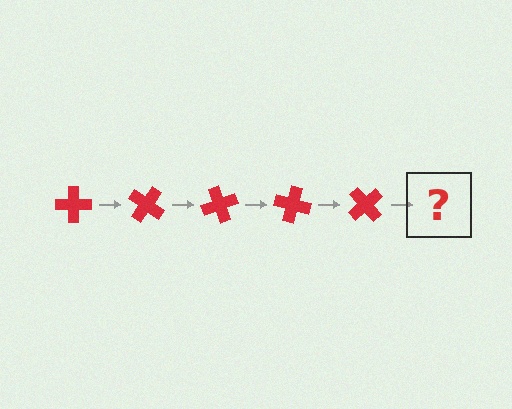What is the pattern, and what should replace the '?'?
The pattern is that the cross rotates 35 degrees each step. The '?' should be a red cross rotated 175 degrees.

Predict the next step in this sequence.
The next step is a red cross rotated 175 degrees.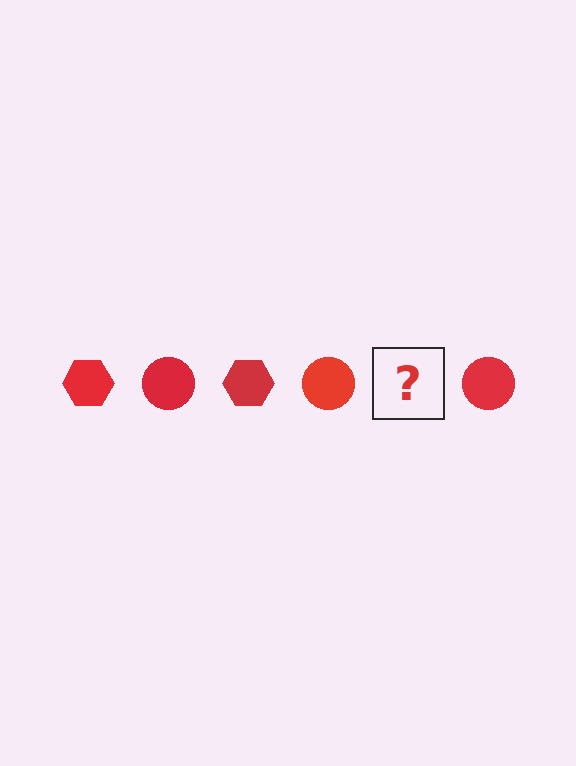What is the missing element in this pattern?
The missing element is a red hexagon.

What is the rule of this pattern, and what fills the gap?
The rule is that the pattern cycles through hexagon, circle shapes in red. The gap should be filled with a red hexagon.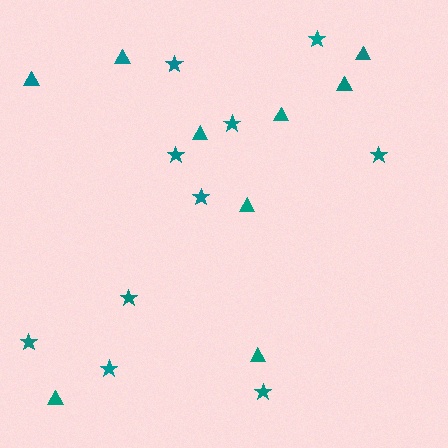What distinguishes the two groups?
There are 2 groups: one group of stars (10) and one group of triangles (9).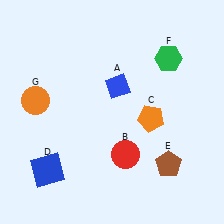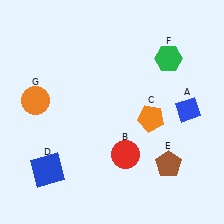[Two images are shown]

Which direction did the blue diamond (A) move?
The blue diamond (A) moved right.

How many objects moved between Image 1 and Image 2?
1 object moved between the two images.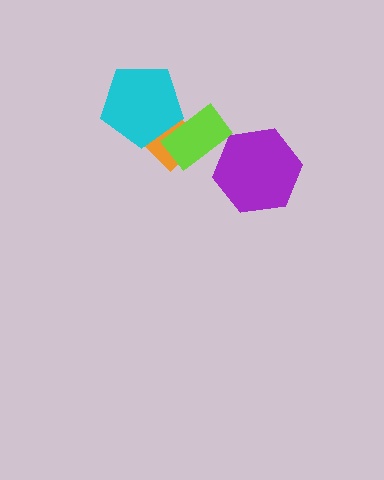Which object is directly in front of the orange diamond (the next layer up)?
The lime rectangle is directly in front of the orange diamond.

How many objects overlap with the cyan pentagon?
2 objects overlap with the cyan pentagon.